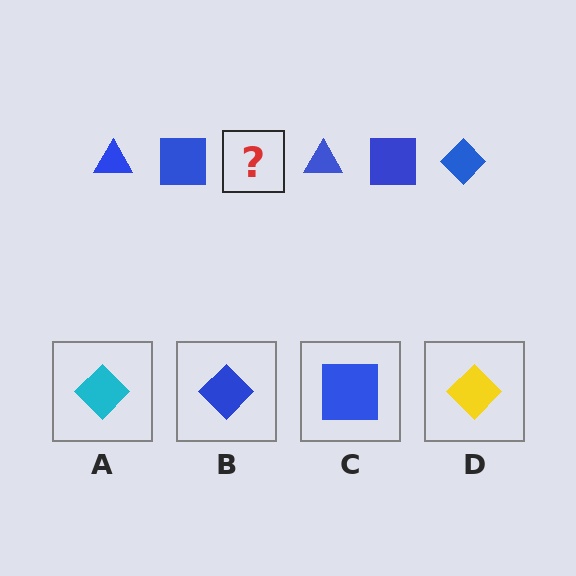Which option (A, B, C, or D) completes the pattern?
B.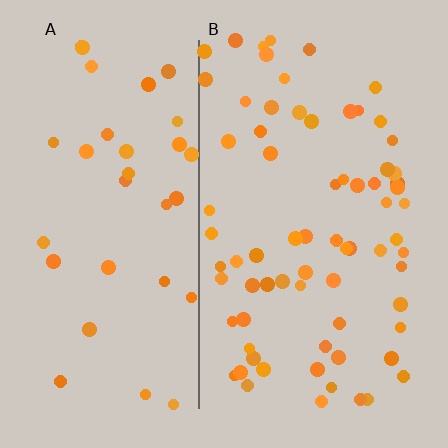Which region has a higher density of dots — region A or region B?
B (the right).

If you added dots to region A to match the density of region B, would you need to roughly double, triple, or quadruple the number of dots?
Approximately double.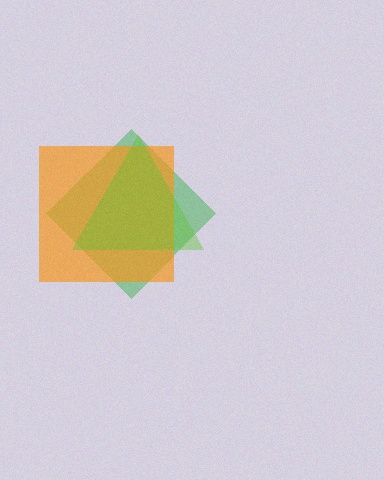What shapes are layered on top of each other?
The layered shapes are: a green diamond, an orange square, a lime triangle.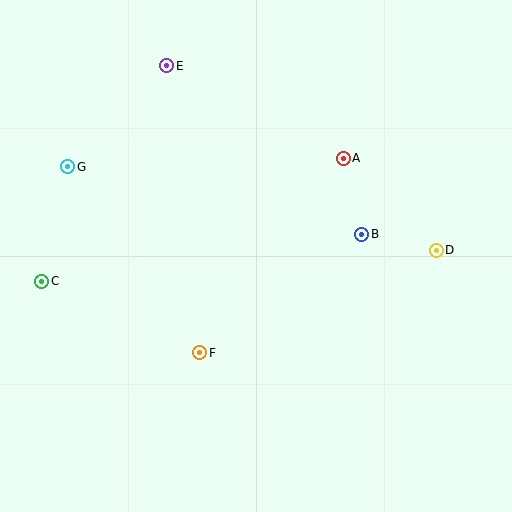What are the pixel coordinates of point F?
Point F is at (200, 353).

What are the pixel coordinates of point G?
Point G is at (68, 167).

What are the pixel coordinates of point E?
Point E is at (167, 66).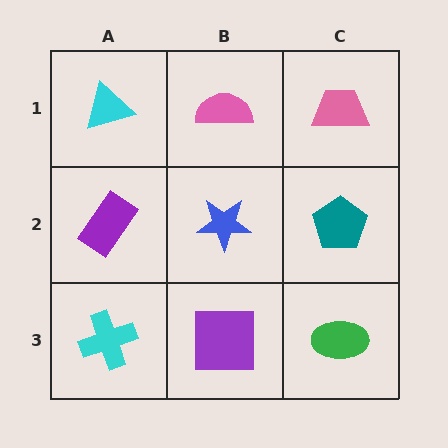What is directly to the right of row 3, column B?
A green ellipse.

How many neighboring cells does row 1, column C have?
2.